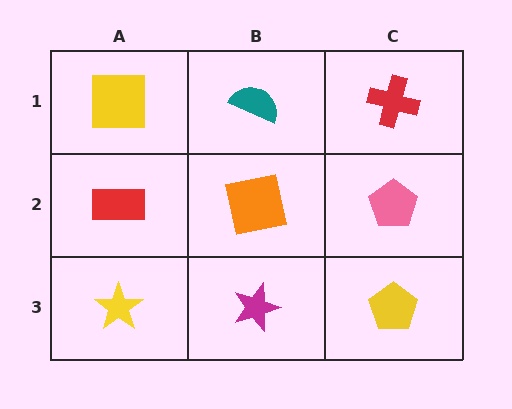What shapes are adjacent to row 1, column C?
A pink pentagon (row 2, column C), a teal semicircle (row 1, column B).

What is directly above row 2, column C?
A red cross.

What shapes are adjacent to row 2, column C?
A red cross (row 1, column C), a yellow pentagon (row 3, column C), an orange square (row 2, column B).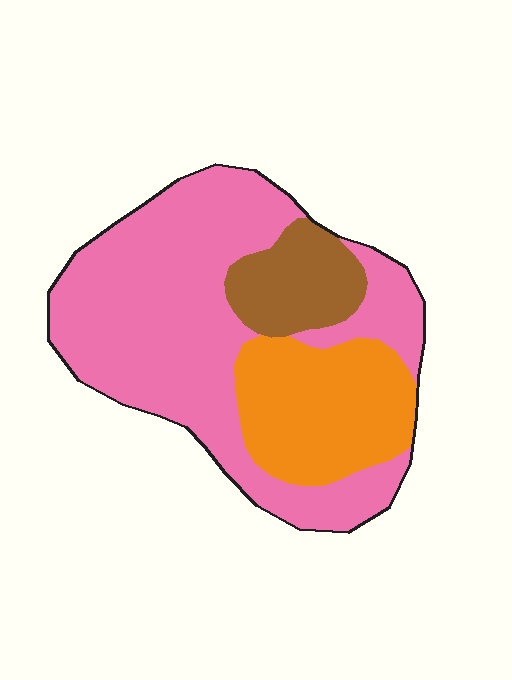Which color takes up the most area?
Pink, at roughly 65%.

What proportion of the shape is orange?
Orange covers 25% of the shape.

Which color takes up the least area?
Brown, at roughly 15%.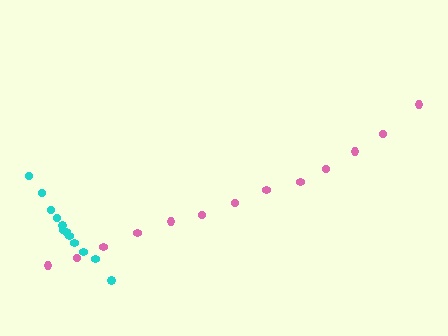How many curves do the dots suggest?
There are 2 distinct paths.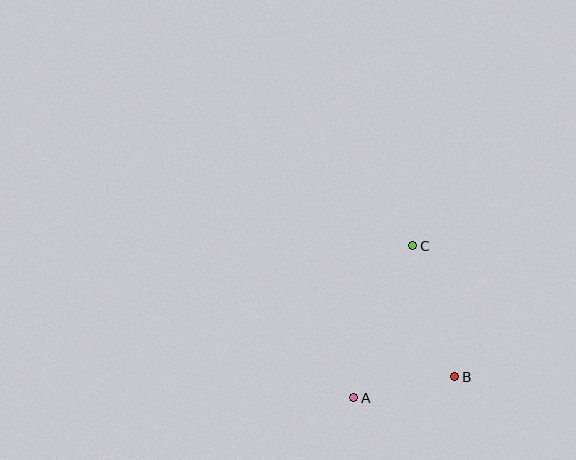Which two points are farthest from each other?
Points A and C are farthest from each other.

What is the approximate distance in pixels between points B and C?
The distance between B and C is approximately 137 pixels.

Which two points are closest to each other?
Points A and B are closest to each other.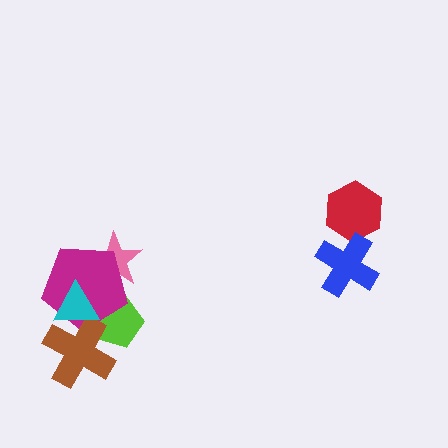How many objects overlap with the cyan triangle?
3 objects overlap with the cyan triangle.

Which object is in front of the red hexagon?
The blue cross is in front of the red hexagon.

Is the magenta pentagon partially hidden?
Yes, it is partially covered by another shape.